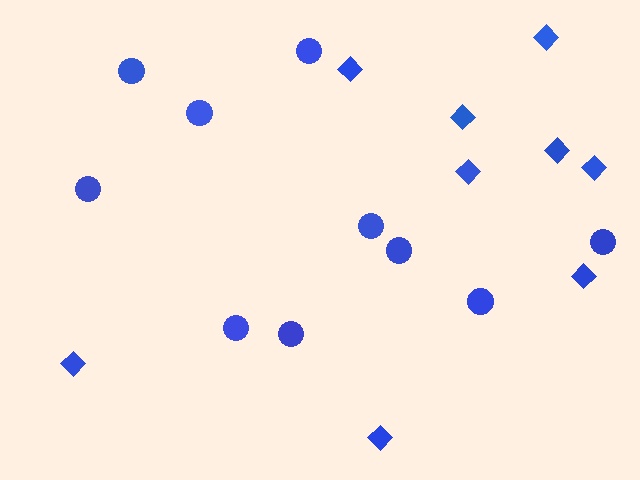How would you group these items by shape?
There are 2 groups: one group of diamonds (9) and one group of circles (10).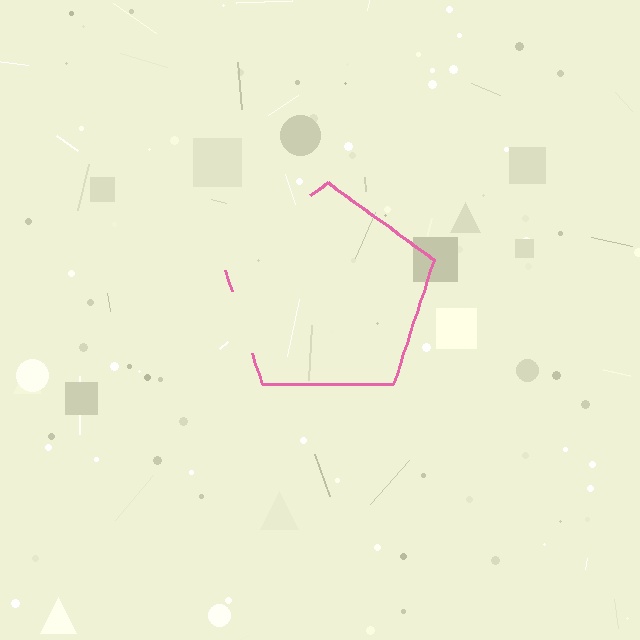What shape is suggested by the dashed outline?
The dashed outline suggests a pentagon.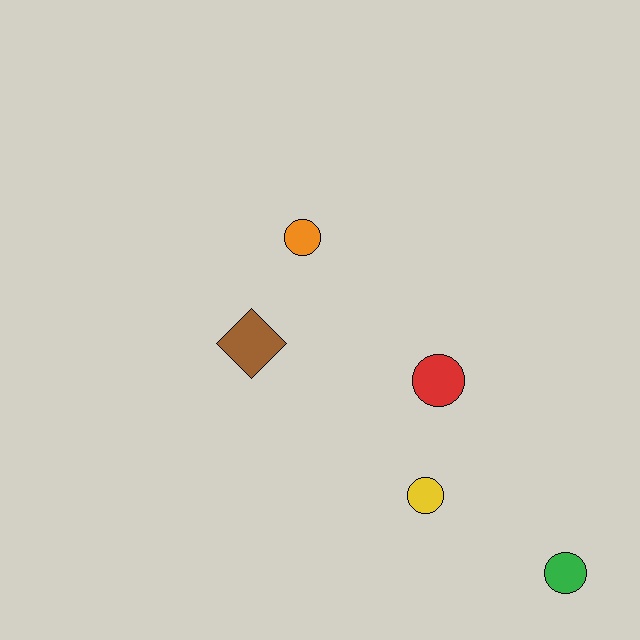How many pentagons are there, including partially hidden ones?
There are no pentagons.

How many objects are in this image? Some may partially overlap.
There are 5 objects.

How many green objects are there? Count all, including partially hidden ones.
There is 1 green object.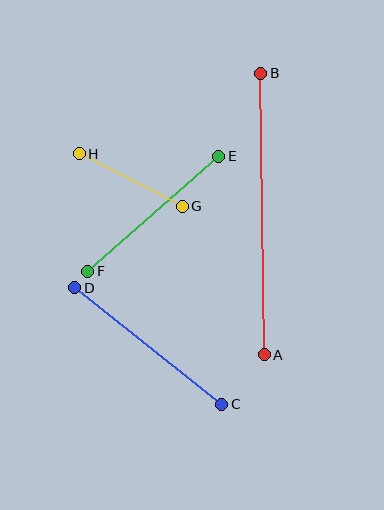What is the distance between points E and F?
The distance is approximately 174 pixels.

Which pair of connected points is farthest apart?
Points A and B are farthest apart.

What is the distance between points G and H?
The distance is approximately 116 pixels.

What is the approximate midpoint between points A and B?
The midpoint is at approximately (263, 214) pixels.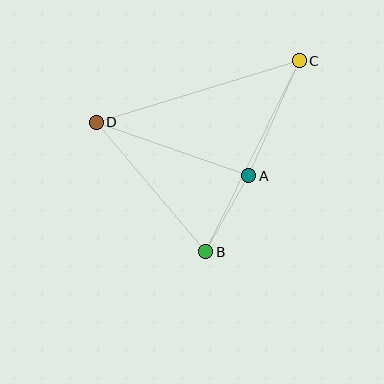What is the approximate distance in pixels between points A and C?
The distance between A and C is approximately 126 pixels.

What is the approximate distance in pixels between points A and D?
The distance between A and D is approximately 162 pixels.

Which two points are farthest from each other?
Points B and C are farthest from each other.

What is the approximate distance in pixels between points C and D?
The distance between C and D is approximately 212 pixels.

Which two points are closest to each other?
Points A and B are closest to each other.